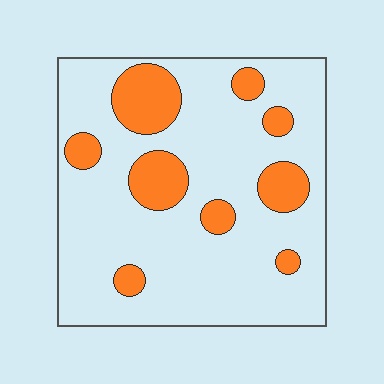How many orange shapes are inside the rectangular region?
9.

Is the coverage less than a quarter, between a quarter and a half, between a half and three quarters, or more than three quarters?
Less than a quarter.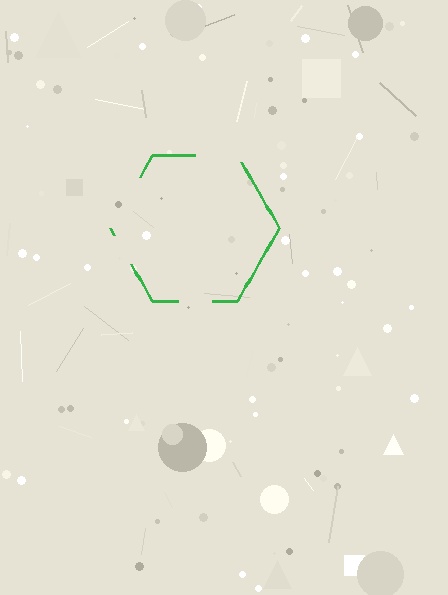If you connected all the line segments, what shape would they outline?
They would outline a hexagon.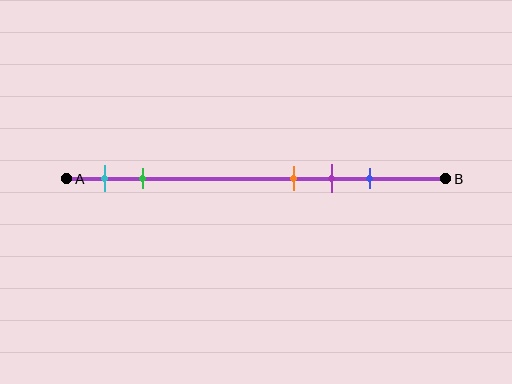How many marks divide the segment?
There are 5 marks dividing the segment.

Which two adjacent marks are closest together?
The orange and purple marks are the closest adjacent pair.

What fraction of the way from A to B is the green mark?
The green mark is approximately 20% (0.2) of the way from A to B.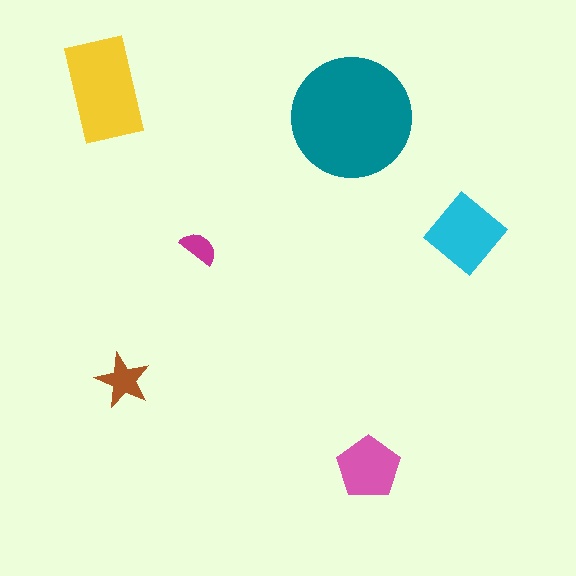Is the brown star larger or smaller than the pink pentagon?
Smaller.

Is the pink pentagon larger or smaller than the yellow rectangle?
Smaller.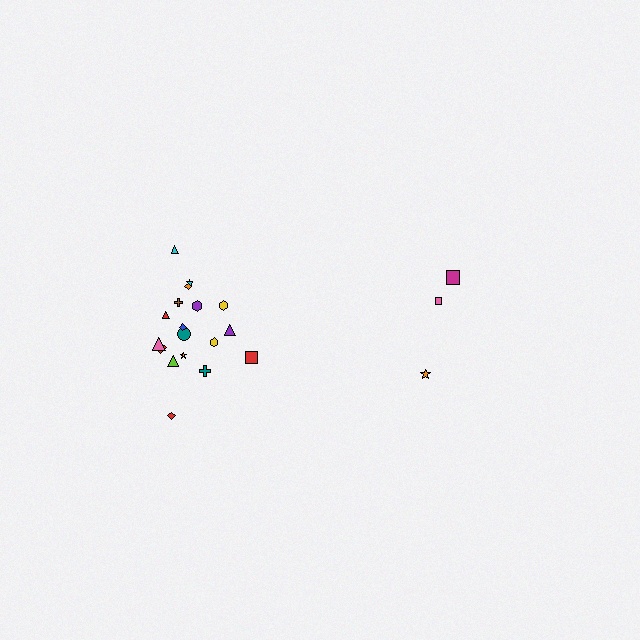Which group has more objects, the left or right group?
The left group.